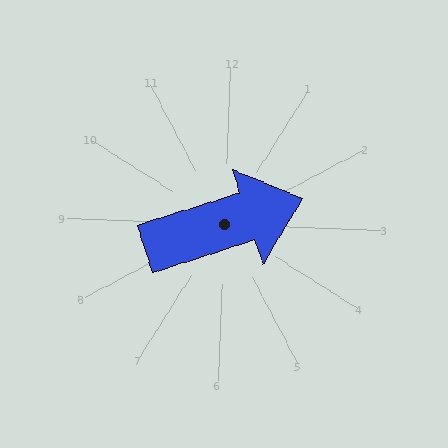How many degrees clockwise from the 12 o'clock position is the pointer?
Approximately 70 degrees.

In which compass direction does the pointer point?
East.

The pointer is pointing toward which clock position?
Roughly 2 o'clock.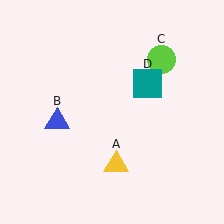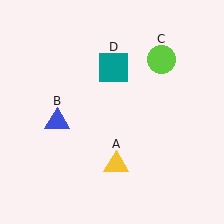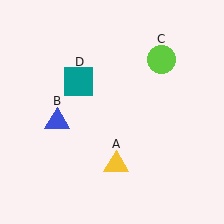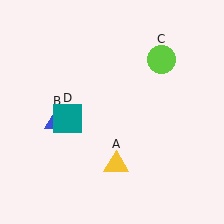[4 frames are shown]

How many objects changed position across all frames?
1 object changed position: teal square (object D).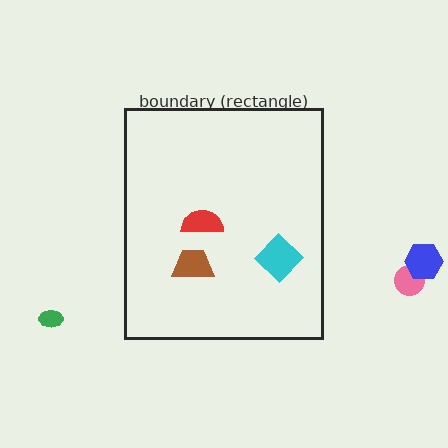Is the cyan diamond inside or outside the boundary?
Inside.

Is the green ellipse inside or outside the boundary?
Outside.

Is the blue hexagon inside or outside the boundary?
Outside.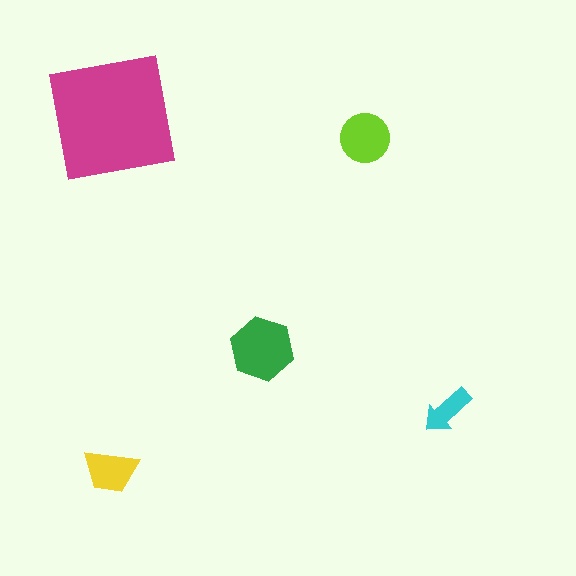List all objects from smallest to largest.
The cyan arrow, the yellow trapezoid, the lime circle, the green hexagon, the magenta square.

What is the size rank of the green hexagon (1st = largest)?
2nd.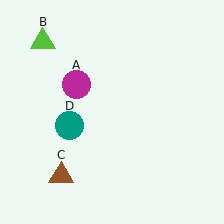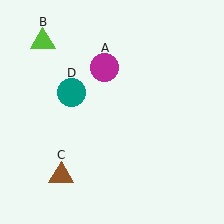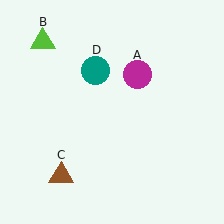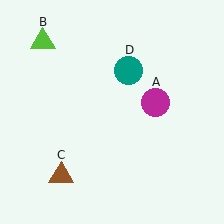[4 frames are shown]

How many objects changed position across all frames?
2 objects changed position: magenta circle (object A), teal circle (object D).